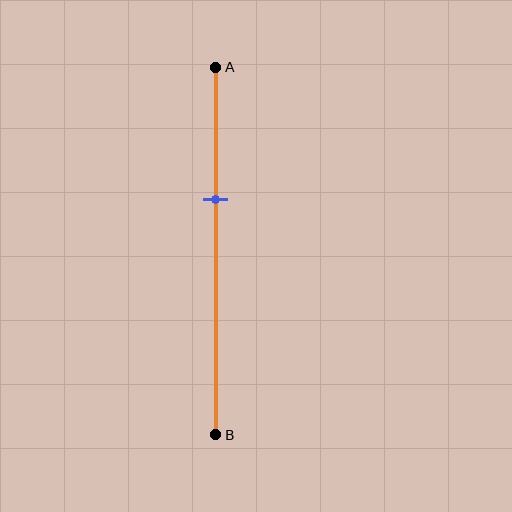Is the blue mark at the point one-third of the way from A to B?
Yes, the mark is approximately at the one-third point.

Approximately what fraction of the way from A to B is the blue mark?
The blue mark is approximately 35% of the way from A to B.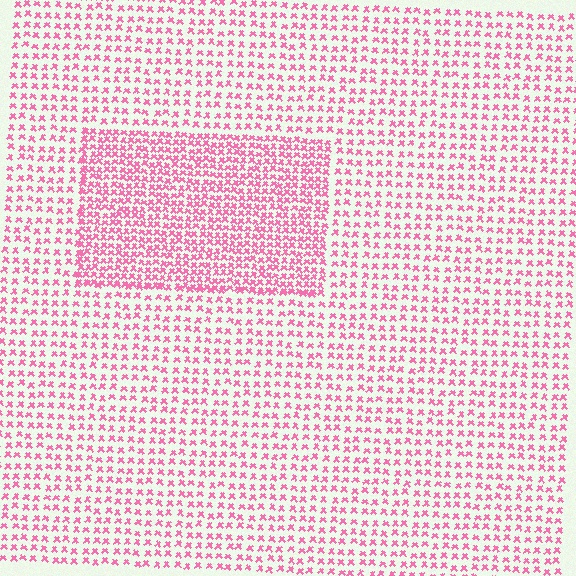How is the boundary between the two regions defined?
The boundary is defined by a change in element density (approximately 1.8x ratio). All elements are the same color, size, and shape.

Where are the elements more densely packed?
The elements are more densely packed inside the rectangle boundary.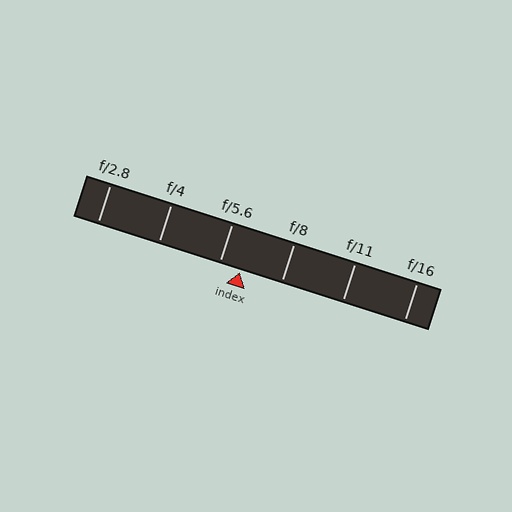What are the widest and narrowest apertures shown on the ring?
The widest aperture shown is f/2.8 and the narrowest is f/16.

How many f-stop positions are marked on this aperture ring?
There are 6 f-stop positions marked.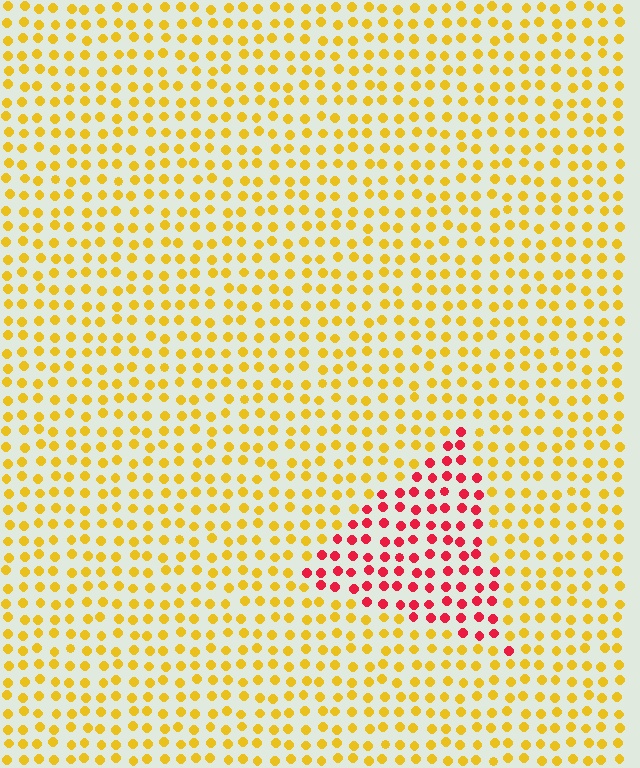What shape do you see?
I see a triangle.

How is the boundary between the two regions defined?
The boundary is defined purely by a slight shift in hue (about 59 degrees). Spacing, size, and orientation are identical on both sides.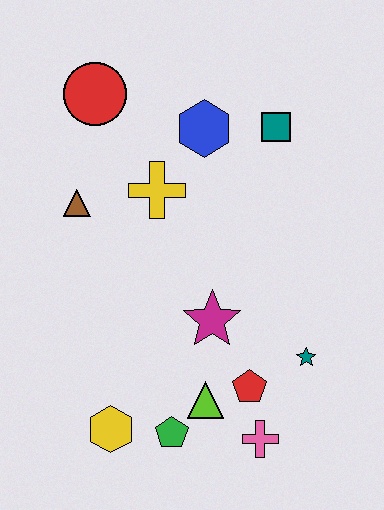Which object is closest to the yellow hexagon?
The green pentagon is closest to the yellow hexagon.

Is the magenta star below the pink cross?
No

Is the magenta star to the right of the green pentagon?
Yes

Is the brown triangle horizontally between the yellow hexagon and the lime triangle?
No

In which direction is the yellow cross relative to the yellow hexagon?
The yellow cross is above the yellow hexagon.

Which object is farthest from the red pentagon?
The red circle is farthest from the red pentagon.